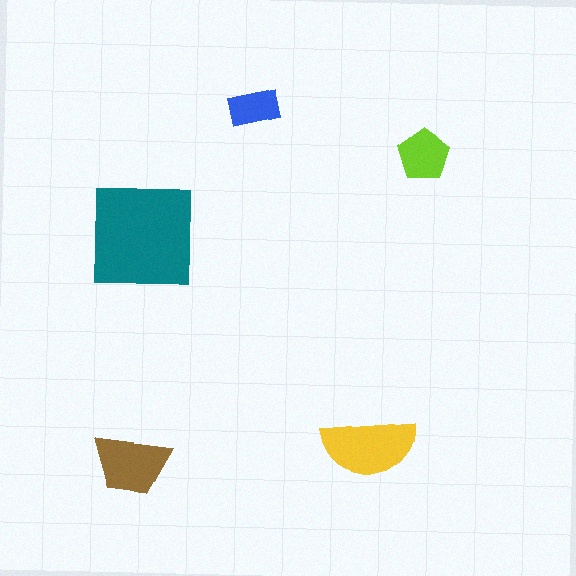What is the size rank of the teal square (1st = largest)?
1st.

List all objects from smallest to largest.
The blue rectangle, the lime pentagon, the brown trapezoid, the yellow semicircle, the teal square.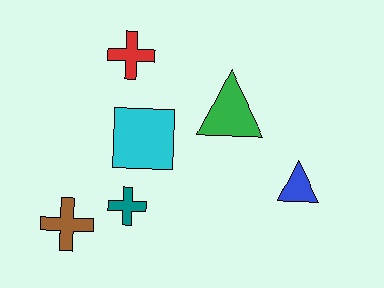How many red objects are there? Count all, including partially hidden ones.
There is 1 red object.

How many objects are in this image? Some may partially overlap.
There are 6 objects.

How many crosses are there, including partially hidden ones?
There are 3 crosses.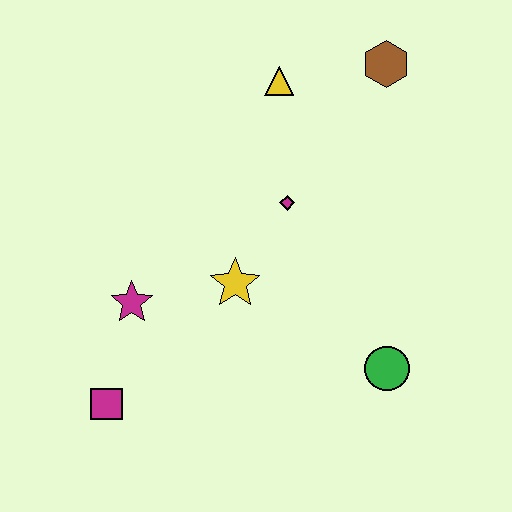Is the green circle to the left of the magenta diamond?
No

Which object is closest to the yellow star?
The magenta diamond is closest to the yellow star.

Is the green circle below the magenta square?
No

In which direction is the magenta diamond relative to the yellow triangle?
The magenta diamond is below the yellow triangle.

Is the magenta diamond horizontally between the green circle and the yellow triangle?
Yes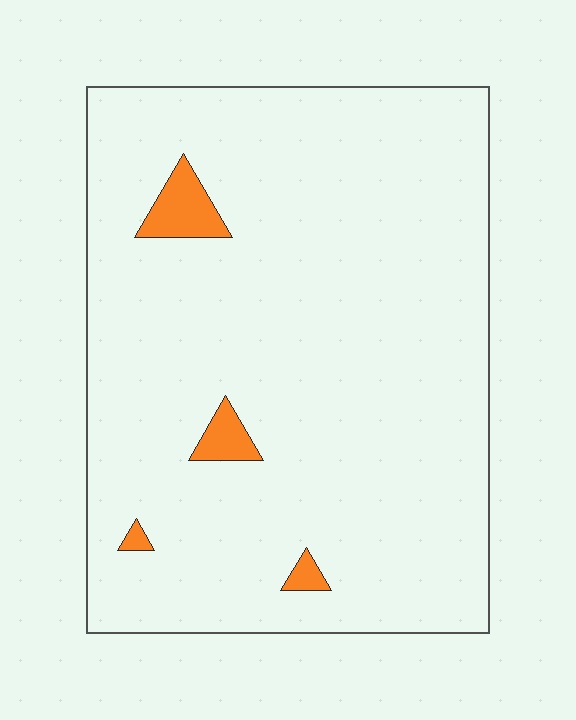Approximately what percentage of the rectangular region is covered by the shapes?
Approximately 5%.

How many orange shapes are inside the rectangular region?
4.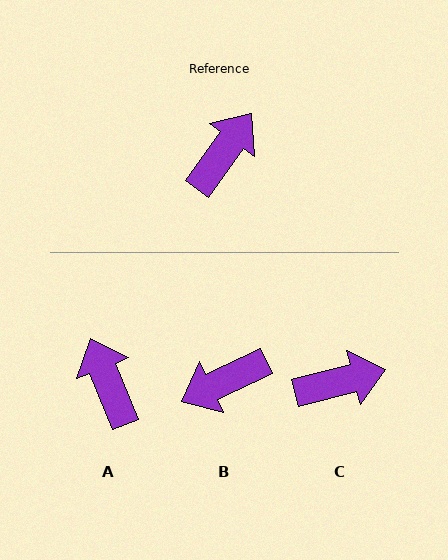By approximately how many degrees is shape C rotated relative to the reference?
Approximately 40 degrees clockwise.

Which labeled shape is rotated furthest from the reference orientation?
B, about 151 degrees away.